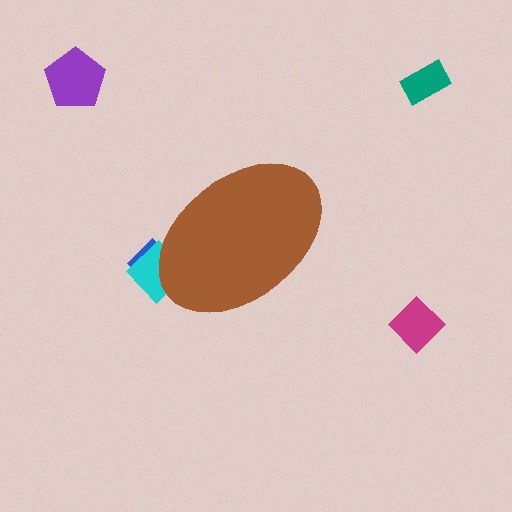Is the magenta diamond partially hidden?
No, the magenta diamond is fully visible.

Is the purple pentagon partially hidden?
No, the purple pentagon is fully visible.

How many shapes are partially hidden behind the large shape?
2 shapes are partially hidden.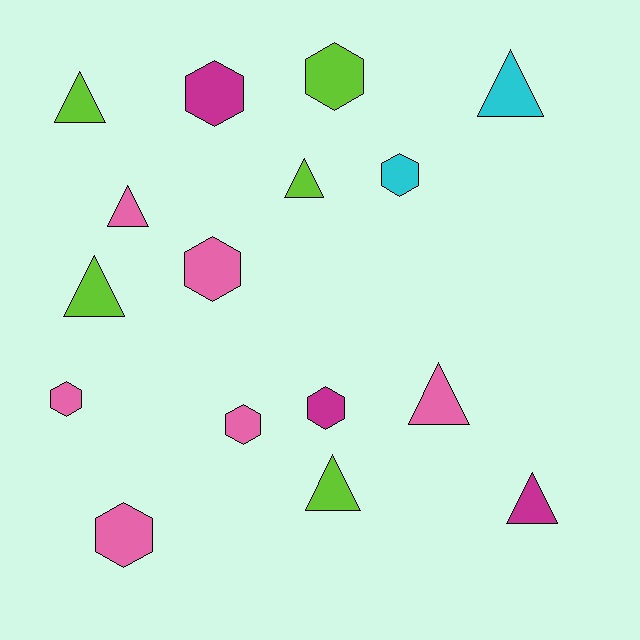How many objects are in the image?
There are 16 objects.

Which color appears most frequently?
Pink, with 6 objects.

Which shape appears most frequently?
Hexagon, with 8 objects.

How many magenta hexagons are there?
There are 2 magenta hexagons.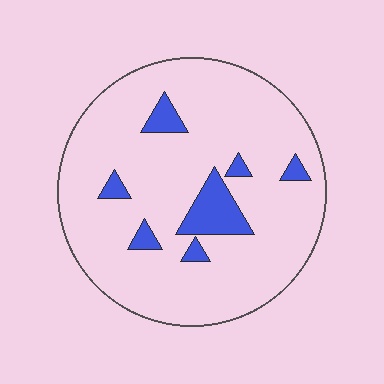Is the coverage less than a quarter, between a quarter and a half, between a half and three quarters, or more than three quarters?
Less than a quarter.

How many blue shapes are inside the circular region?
7.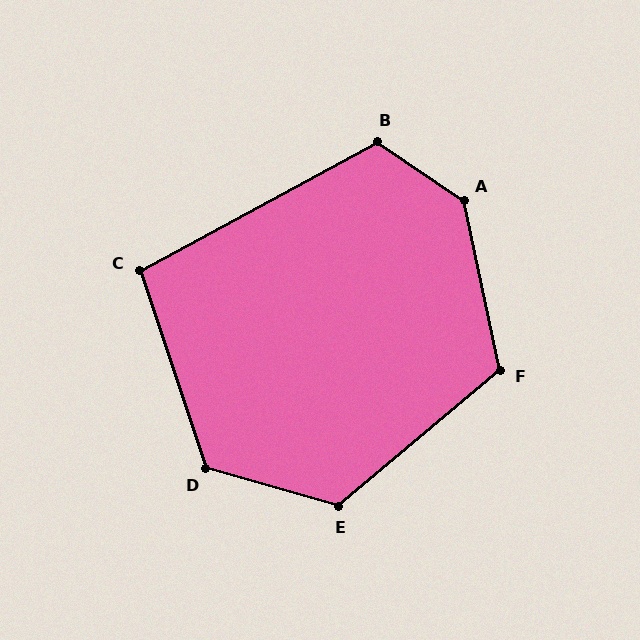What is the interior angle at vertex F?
Approximately 118 degrees (obtuse).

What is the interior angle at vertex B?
Approximately 117 degrees (obtuse).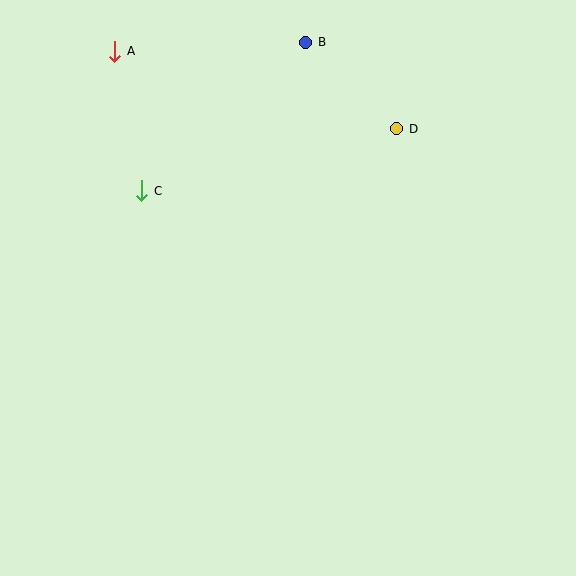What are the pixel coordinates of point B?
Point B is at (306, 42).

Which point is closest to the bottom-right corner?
Point D is closest to the bottom-right corner.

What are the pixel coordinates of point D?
Point D is at (397, 129).